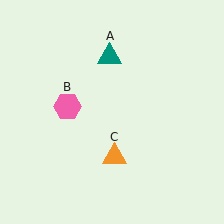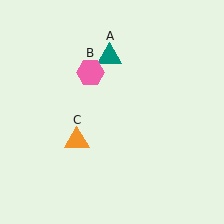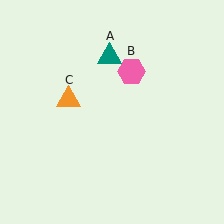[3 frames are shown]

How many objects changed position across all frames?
2 objects changed position: pink hexagon (object B), orange triangle (object C).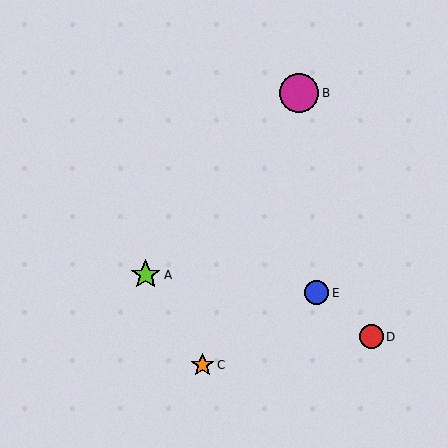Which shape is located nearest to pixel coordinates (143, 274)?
The lime star (labeled A) at (146, 275) is nearest to that location.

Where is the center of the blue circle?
The center of the blue circle is at (317, 293).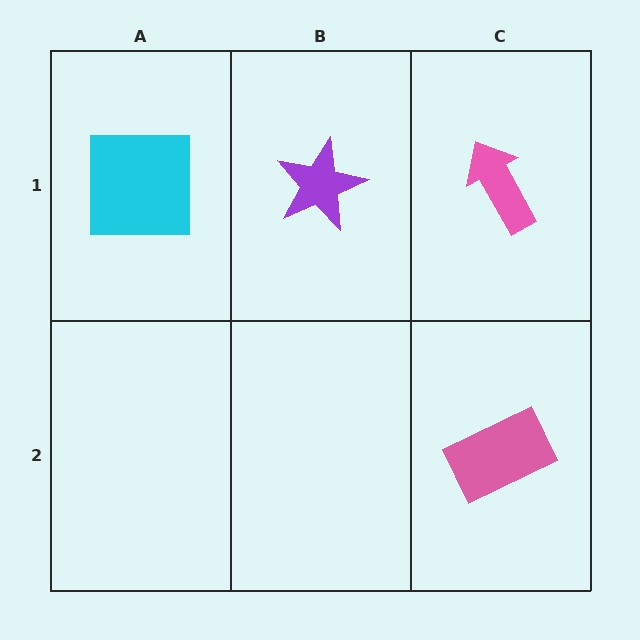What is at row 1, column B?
A purple star.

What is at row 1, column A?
A cyan square.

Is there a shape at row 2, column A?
No, that cell is empty.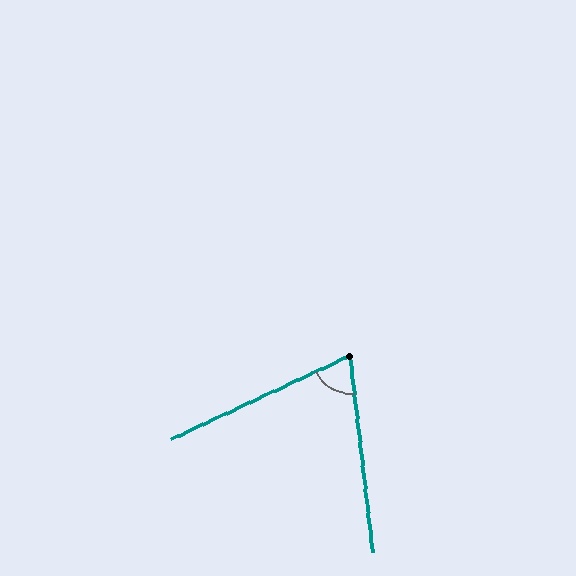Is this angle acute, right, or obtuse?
It is acute.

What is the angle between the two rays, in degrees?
Approximately 71 degrees.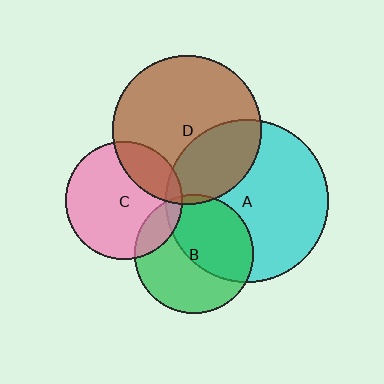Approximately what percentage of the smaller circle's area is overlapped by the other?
Approximately 20%.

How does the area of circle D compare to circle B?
Approximately 1.6 times.